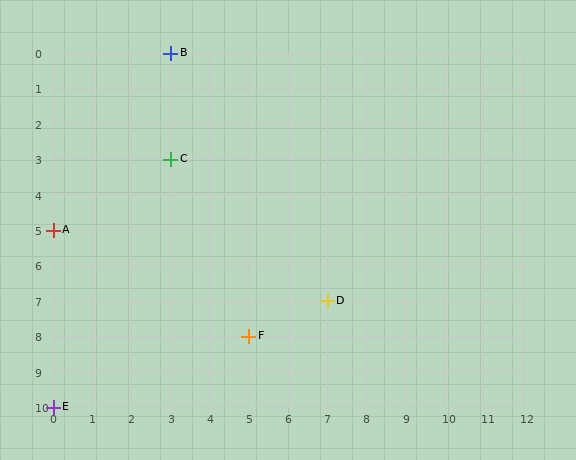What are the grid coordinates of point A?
Point A is at grid coordinates (0, 5).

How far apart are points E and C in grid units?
Points E and C are 3 columns and 7 rows apart (about 7.6 grid units diagonally).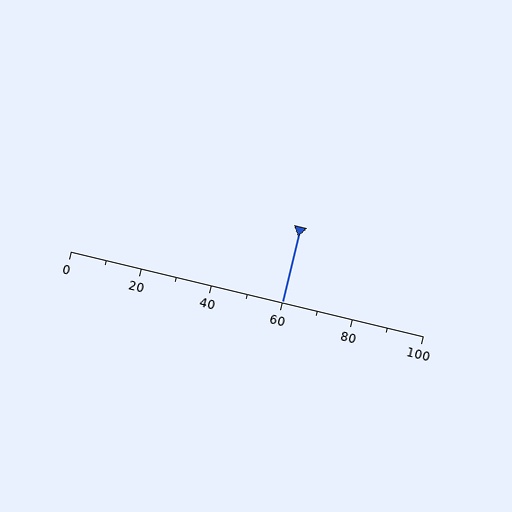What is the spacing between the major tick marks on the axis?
The major ticks are spaced 20 apart.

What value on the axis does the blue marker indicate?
The marker indicates approximately 60.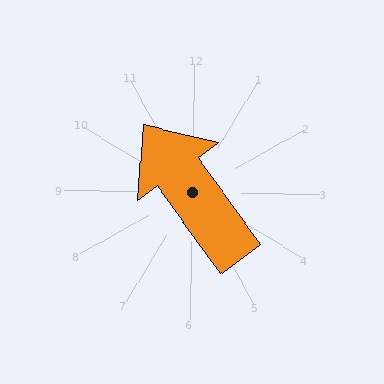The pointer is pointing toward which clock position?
Roughly 11 o'clock.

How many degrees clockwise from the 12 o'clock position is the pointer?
Approximately 323 degrees.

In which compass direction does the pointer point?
Northwest.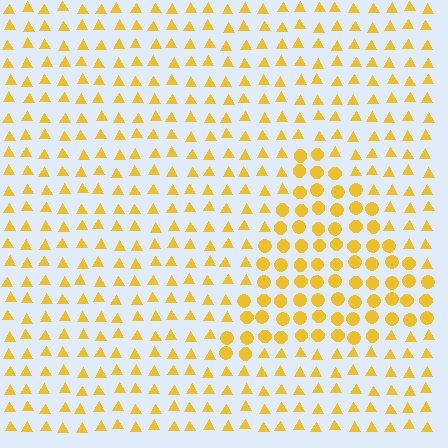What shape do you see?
I see a triangle.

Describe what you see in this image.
The image is filled with small yellow elements arranged in a uniform grid. A triangle-shaped region contains circles, while the surrounding area contains triangles. The boundary is defined purely by the change in element shape.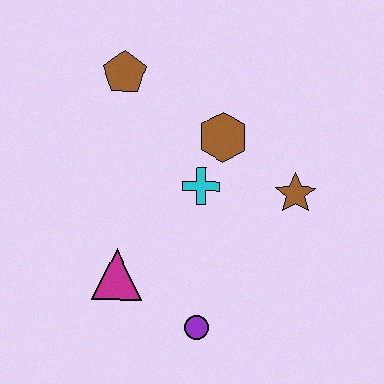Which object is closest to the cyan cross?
The brown hexagon is closest to the cyan cross.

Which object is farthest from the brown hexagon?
The purple circle is farthest from the brown hexagon.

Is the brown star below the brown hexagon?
Yes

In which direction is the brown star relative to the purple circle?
The brown star is above the purple circle.